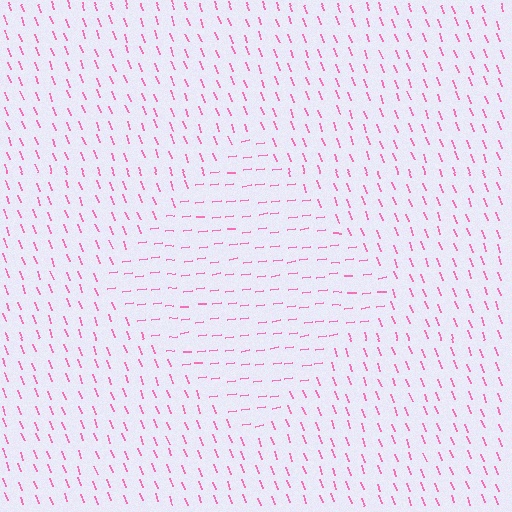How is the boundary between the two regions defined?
The boundary is defined purely by a change in line orientation (approximately 77 degrees difference). All lines are the same color and thickness.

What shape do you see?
I see a diamond.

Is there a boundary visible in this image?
Yes, there is a texture boundary formed by a change in line orientation.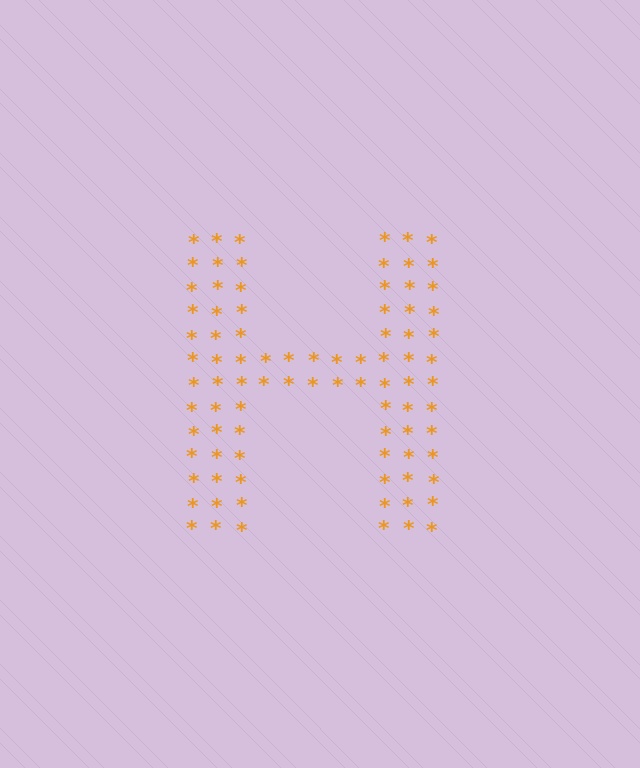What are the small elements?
The small elements are asterisks.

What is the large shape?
The large shape is the letter H.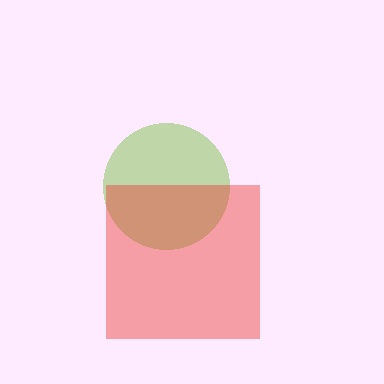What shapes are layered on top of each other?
The layered shapes are: a lime circle, a red square.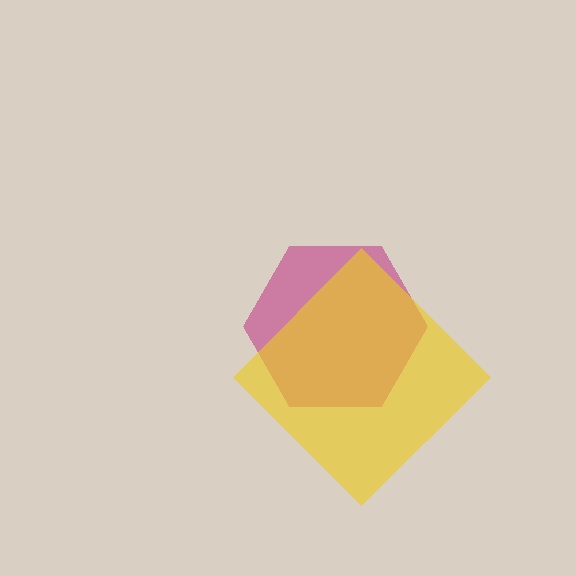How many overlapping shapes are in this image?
There are 2 overlapping shapes in the image.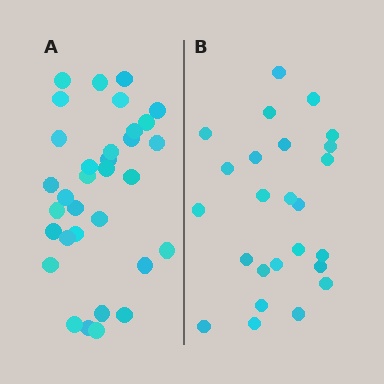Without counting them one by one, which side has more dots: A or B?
Region A (the left region) has more dots.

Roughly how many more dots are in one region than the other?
Region A has roughly 8 or so more dots than region B.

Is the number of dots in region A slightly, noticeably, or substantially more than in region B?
Region A has noticeably more, but not dramatically so. The ratio is roughly 1.3 to 1.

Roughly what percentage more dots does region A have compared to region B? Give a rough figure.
About 30% more.